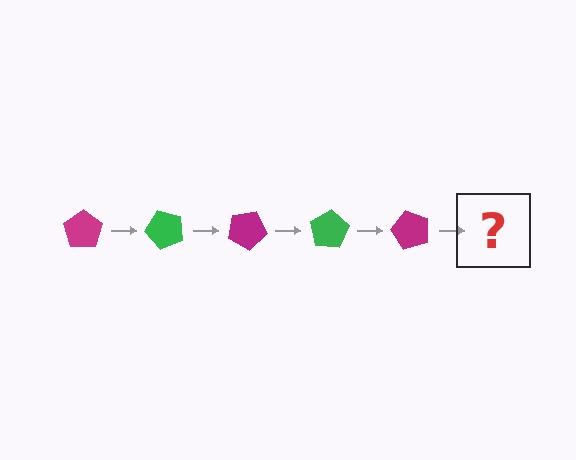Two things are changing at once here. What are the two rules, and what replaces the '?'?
The two rules are that it rotates 50 degrees each step and the color cycles through magenta and green. The '?' should be a green pentagon, rotated 250 degrees from the start.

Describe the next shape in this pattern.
It should be a green pentagon, rotated 250 degrees from the start.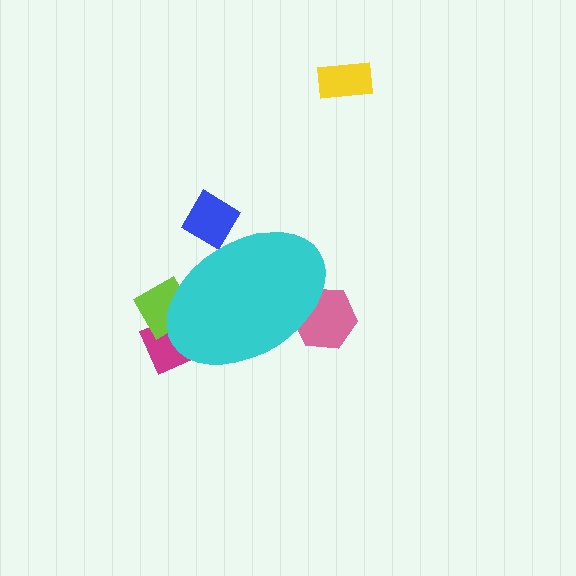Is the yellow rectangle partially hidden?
No, the yellow rectangle is fully visible.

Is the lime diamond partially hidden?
Yes, the lime diamond is partially hidden behind the cyan ellipse.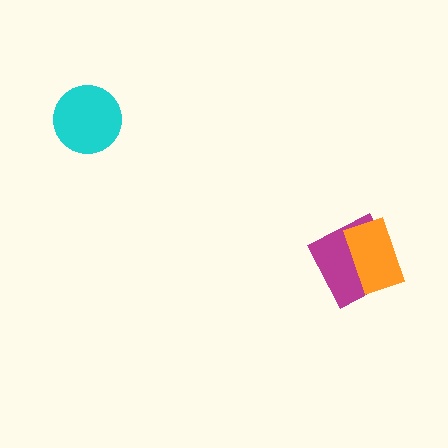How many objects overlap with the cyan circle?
0 objects overlap with the cyan circle.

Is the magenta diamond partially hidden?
Yes, it is partially covered by another shape.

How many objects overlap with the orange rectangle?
1 object overlaps with the orange rectangle.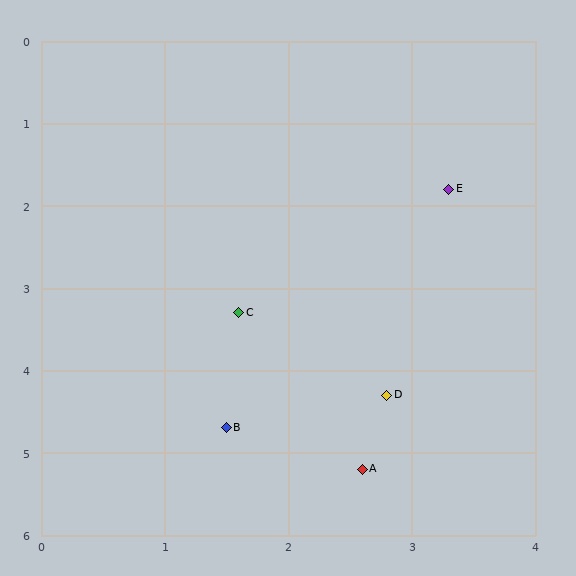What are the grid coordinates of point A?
Point A is at approximately (2.6, 5.2).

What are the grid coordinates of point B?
Point B is at approximately (1.5, 4.7).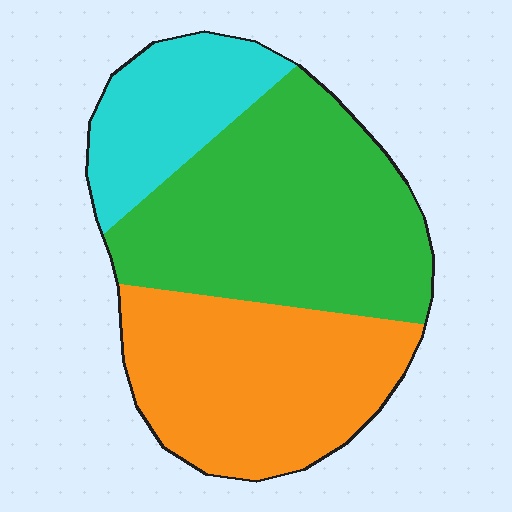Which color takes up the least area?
Cyan, at roughly 20%.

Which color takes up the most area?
Green, at roughly 45%.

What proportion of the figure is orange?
Orange takes up about three eighths (3/8) of the figure.